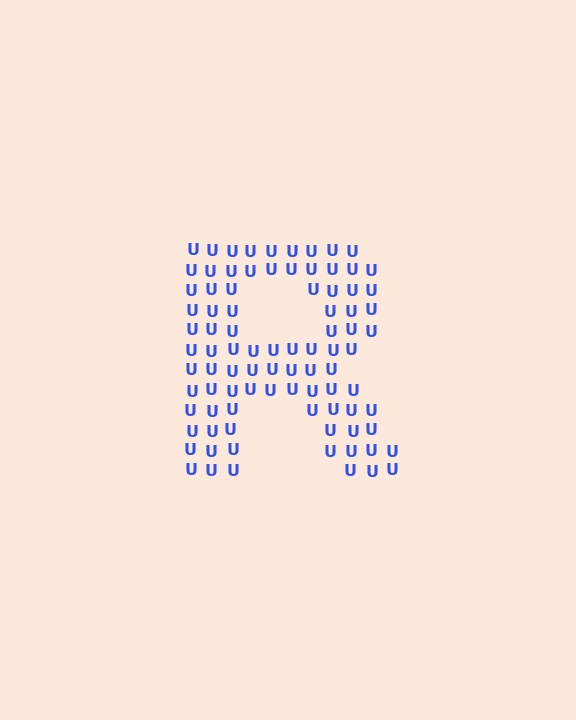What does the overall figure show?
The overall figure shows the letter R.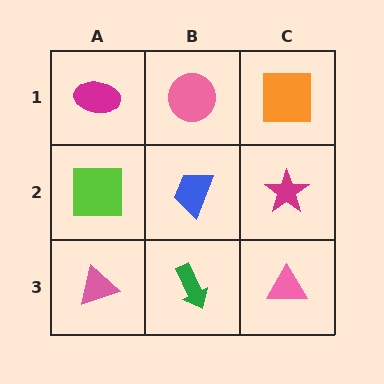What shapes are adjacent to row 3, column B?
A blue trapezoid (row 2, column B), a pink triangle (row 3, column A), a pink triangle (row 3, column C).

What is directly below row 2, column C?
A pink triangle.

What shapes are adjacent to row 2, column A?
A magenta ellipse (row 1, column A), a pink triangle (row 3, column A), a blue trapezoid (row 2, column B).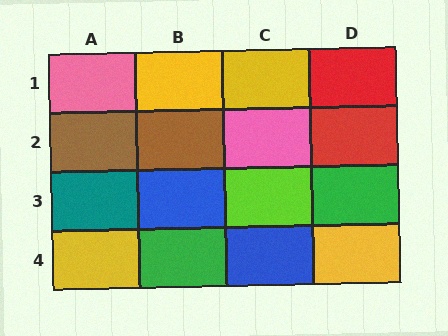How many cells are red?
2 cells are red.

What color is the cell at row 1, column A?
Pink.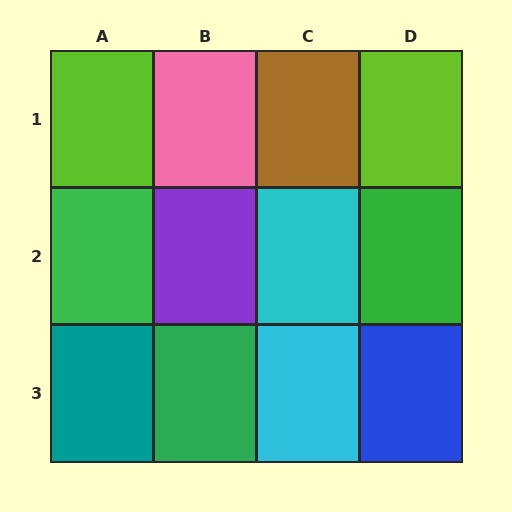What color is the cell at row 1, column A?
Lime.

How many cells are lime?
2 cells are lime.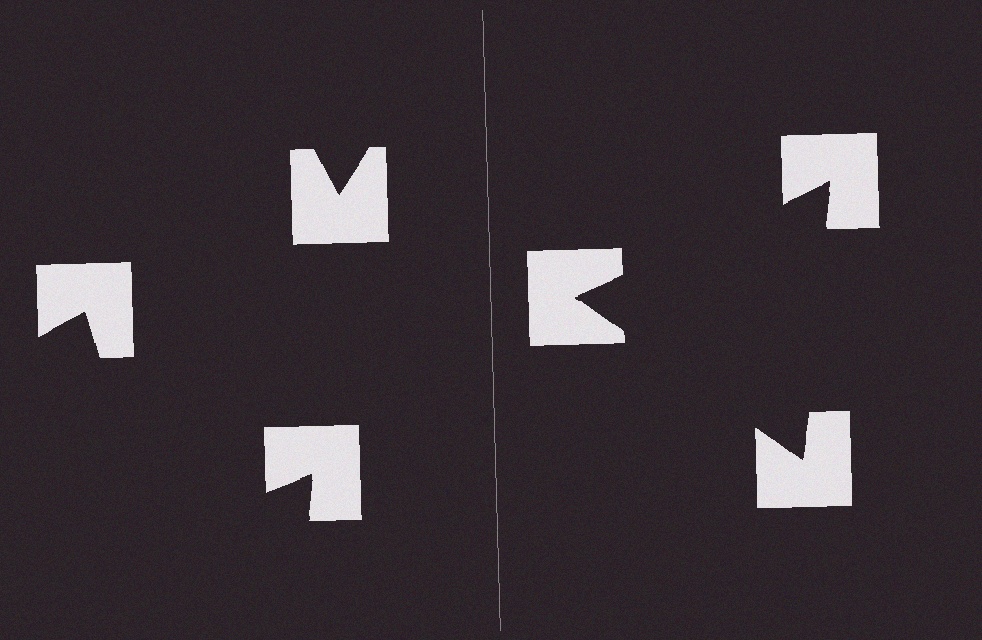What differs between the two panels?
The notched squares are positioned identically on both sides; only the wedge orientations differ. On the right they align to a triangle; on the left they are misaligned.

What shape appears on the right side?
An illusory triangle.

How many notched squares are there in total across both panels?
6 — 3 on each side.